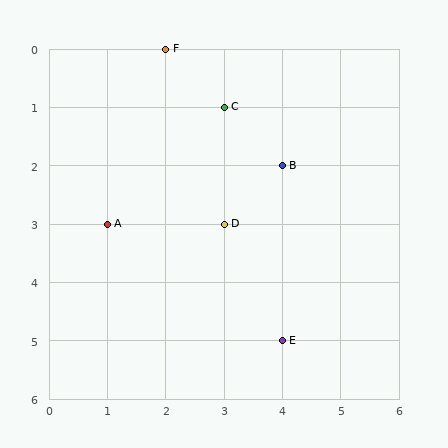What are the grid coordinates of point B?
Point B is at grid coordinates (4, 2).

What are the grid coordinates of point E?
Point E is at grid coordinates (4, 5).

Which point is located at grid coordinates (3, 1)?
Point C is at (3, 1).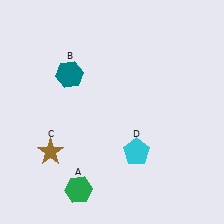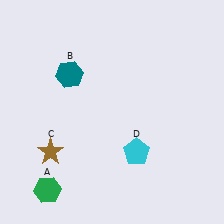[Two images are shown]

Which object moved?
The green hexagon (A) moved left.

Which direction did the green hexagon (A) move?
The green hexagon (A) moved left.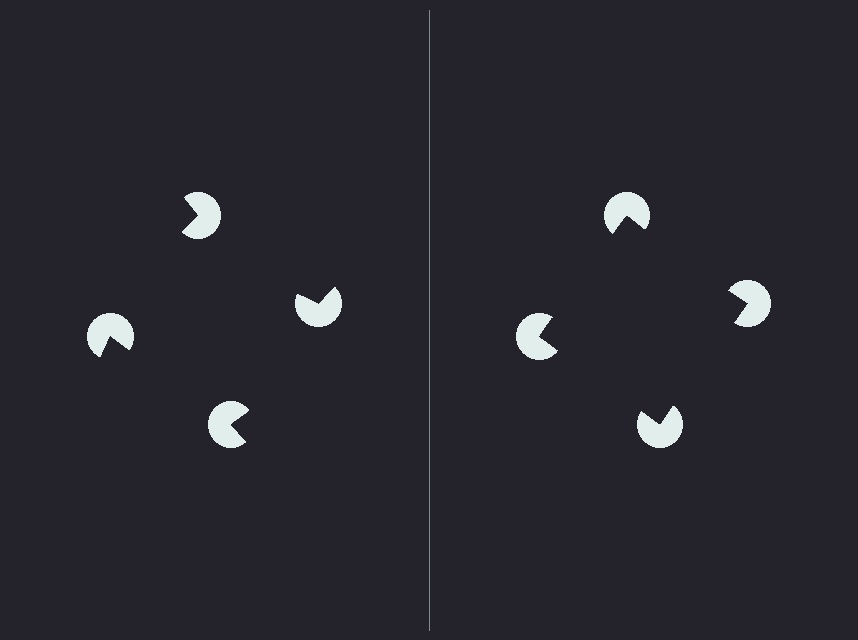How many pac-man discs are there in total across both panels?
8 — 4 on each side.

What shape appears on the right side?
An illusory square.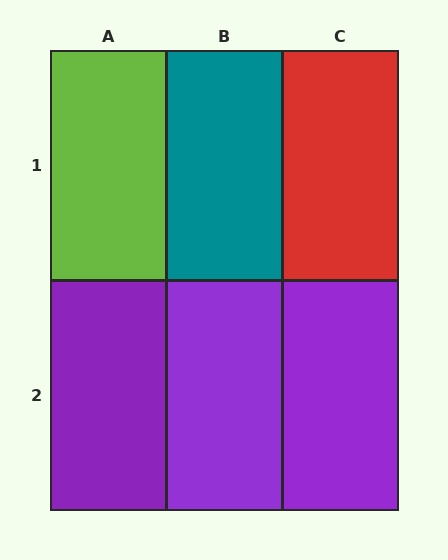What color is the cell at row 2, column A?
Purple.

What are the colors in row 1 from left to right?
Lime, teal, red.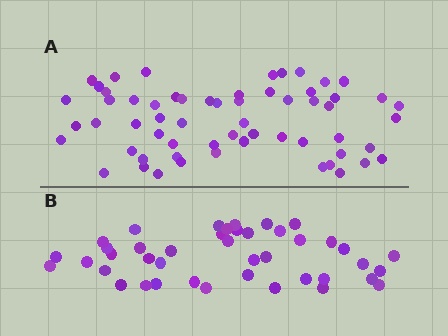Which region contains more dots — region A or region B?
Region A (the top region) has more dots.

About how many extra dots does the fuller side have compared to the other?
Region A has approximately 20 more dots than region B.